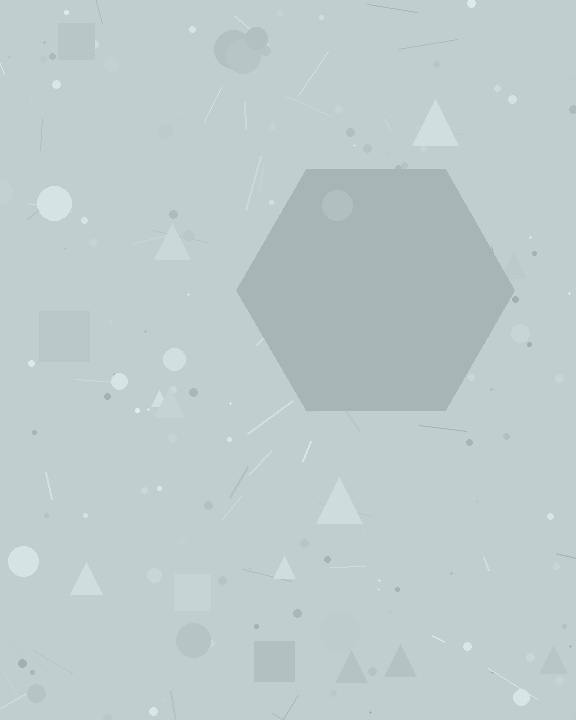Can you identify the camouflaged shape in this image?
The camouflaged shape is a hexagon.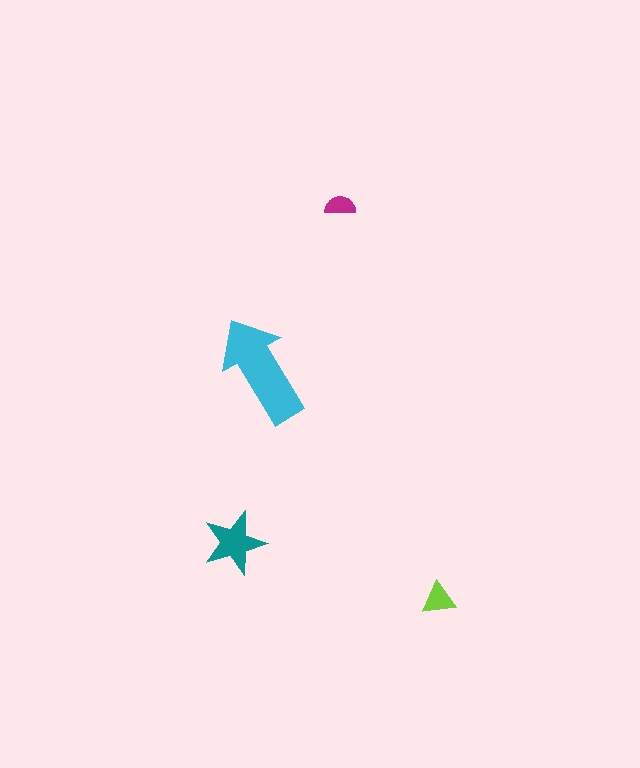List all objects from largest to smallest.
The cyan arrow, the teal star, the lime triangle, the magenta semicircle.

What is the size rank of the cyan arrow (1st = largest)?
1st.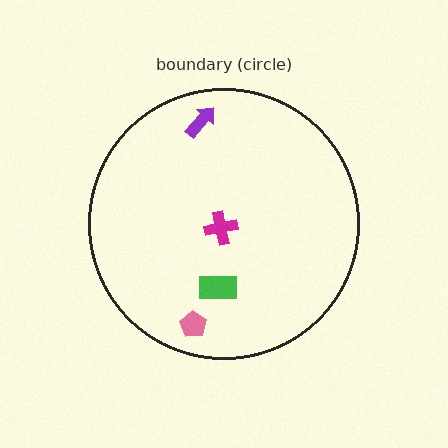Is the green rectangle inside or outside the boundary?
Inside.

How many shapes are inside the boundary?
4 inside, 0 outside.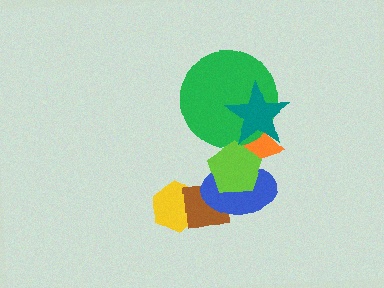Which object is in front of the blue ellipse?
The lime pentagon is in front of the blue ellipse.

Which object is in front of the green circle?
The teal star is in front of the green circle.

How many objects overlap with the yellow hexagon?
1 object overlaps with the yellow hexagon.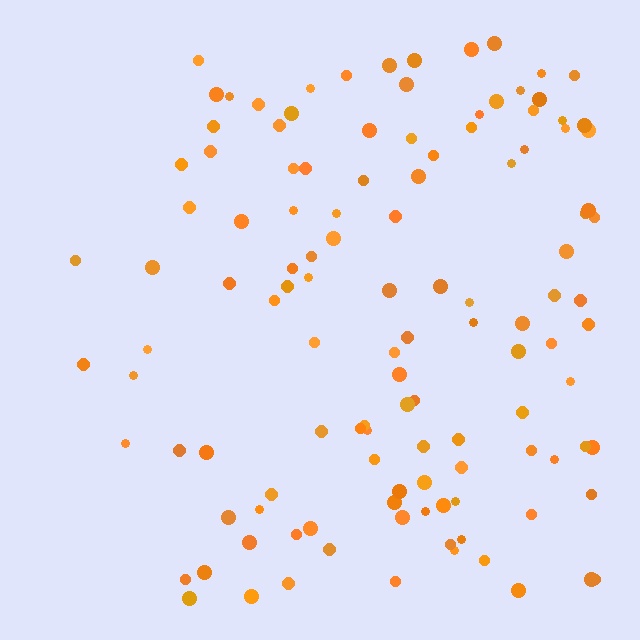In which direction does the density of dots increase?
From left to right, with the right side densest.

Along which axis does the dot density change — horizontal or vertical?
Horizontal.